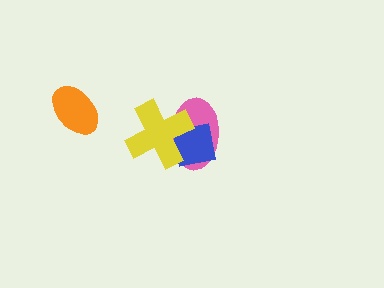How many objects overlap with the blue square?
2 objects overlap with the blue square.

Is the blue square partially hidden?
Yes, it is partially covered by another shape.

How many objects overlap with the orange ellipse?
0 objects overlap with the orange ellipse.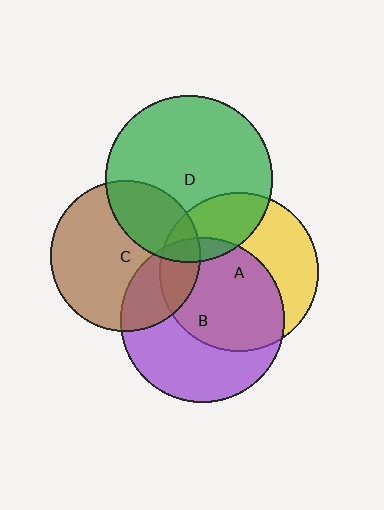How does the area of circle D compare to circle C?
Approximately 1.2 times.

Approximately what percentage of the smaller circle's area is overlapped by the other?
Approximately 25%.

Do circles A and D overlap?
Yes.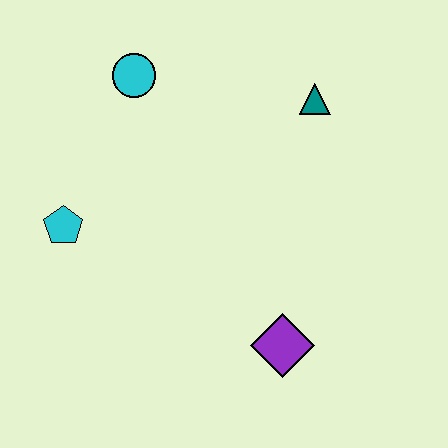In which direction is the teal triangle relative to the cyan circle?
The teal triangle is to the right of the cyan circle.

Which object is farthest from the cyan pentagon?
The teal triangle is farthest from the cyan pentagon.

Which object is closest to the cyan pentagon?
The cyan circle is closest to the cyan pentagon.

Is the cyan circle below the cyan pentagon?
No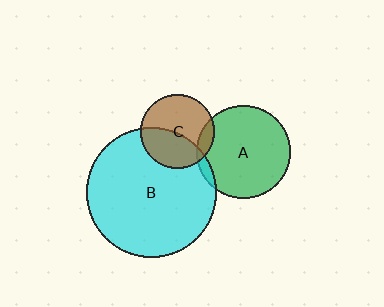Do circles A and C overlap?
Yes.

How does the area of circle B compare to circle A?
Approximately 1.9 times.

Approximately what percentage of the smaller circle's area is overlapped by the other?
Approximately 10%.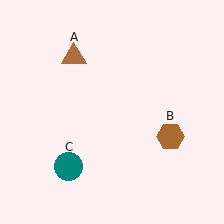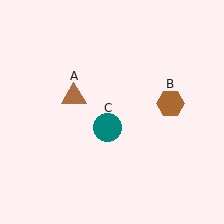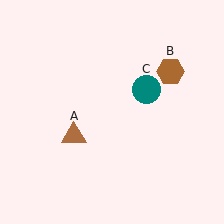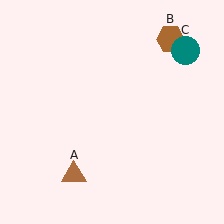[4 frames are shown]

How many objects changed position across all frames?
3 objects changed position: brown triangle (object A), brown hexagon (object B), teal circle (object C).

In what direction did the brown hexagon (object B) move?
The brown hexagon (object B) moved up.